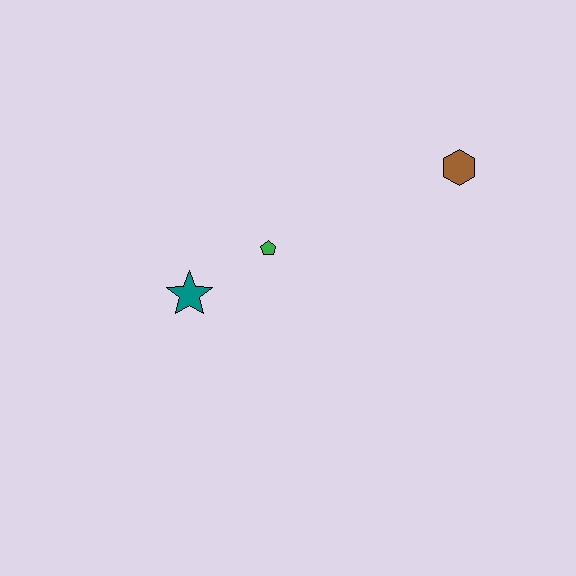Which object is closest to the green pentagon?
The teal star is closest to the green pentagon.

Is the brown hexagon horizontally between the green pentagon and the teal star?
No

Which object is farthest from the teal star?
The brown hexagon is farthest from the teal star.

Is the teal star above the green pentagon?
No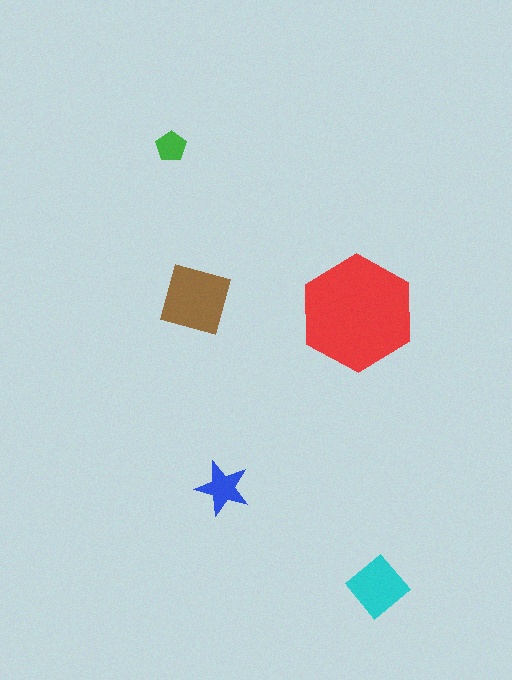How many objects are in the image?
There are 5 objects in the image.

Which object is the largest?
The red hexagon.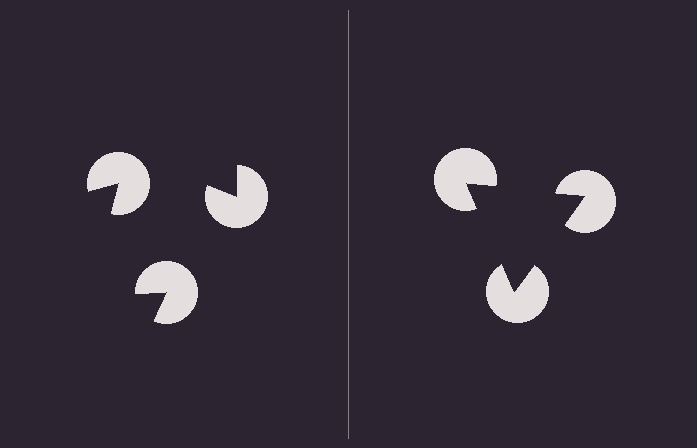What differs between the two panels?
The pac-man discs are positioned identically on both sides; only the wedge orientations differ. On the right they align to a triangle; on the left they are misaligned.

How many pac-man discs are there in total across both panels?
6 — 3 on each side.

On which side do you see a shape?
An illusory triangle appears on the right side. On the left side the wedge cuts are rotated, so no coherent shape forms.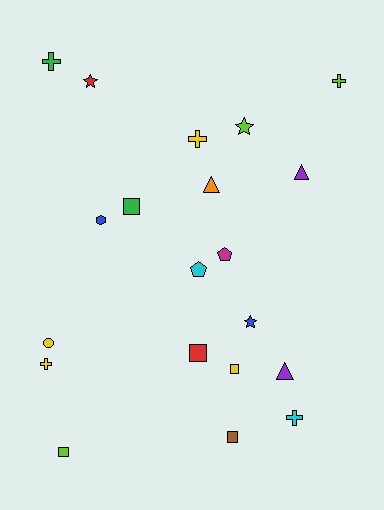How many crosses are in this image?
There are 5 crosses.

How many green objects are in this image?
There are 2 green objects.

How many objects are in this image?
There are 20 objects.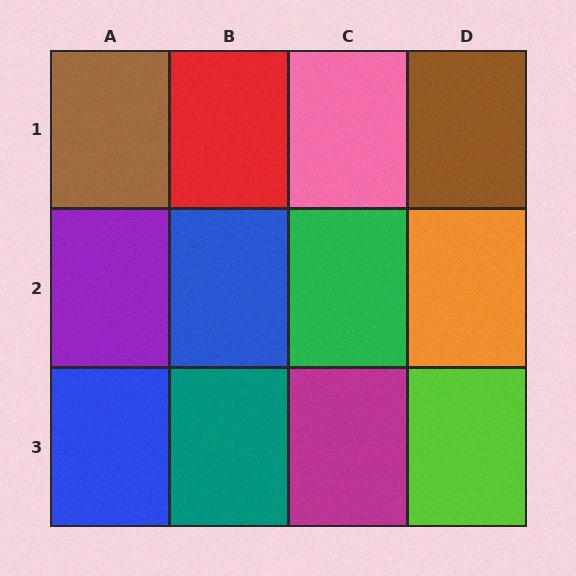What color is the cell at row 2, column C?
Green.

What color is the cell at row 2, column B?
Blue.